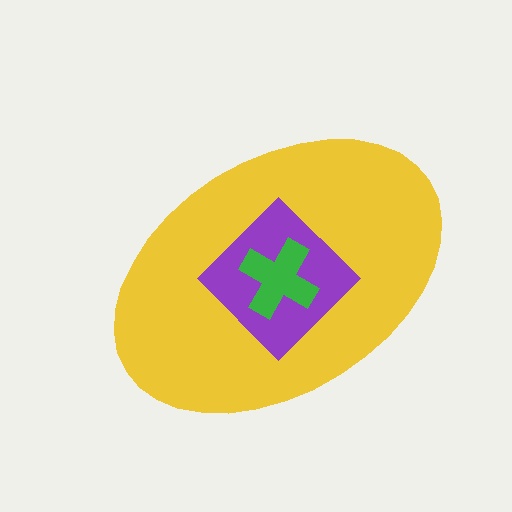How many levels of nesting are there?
3.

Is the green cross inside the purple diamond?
Yes.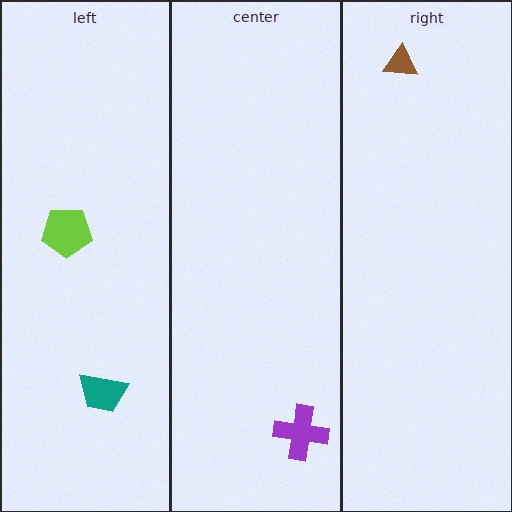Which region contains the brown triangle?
The right region.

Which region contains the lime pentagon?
The left region.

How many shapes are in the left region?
2.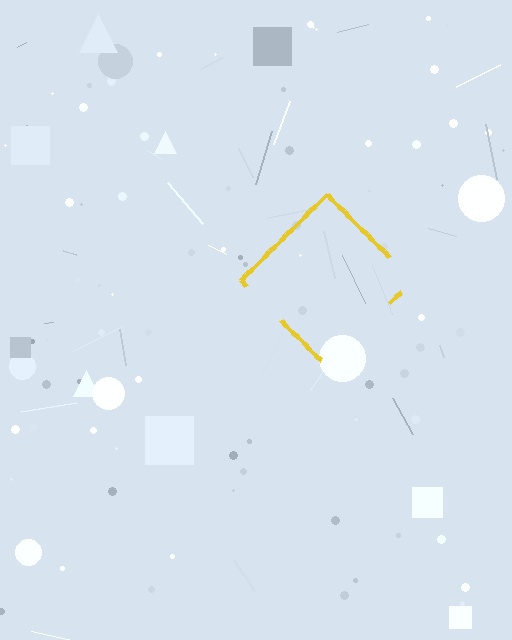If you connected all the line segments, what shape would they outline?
They would outline a diamond.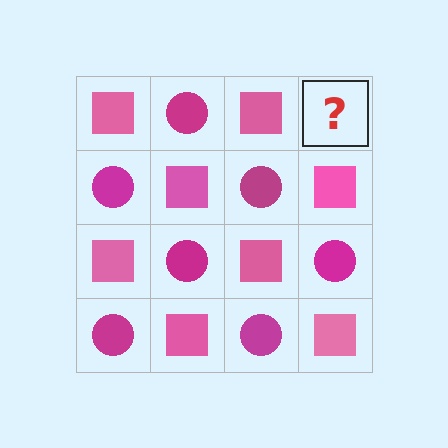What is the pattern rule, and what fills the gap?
The rule is that it alternates pink square and magenta circle in a checkerboard pattern. The gap should be filled with a magenta circle.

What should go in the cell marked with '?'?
The missing cell should contain a magenta circle.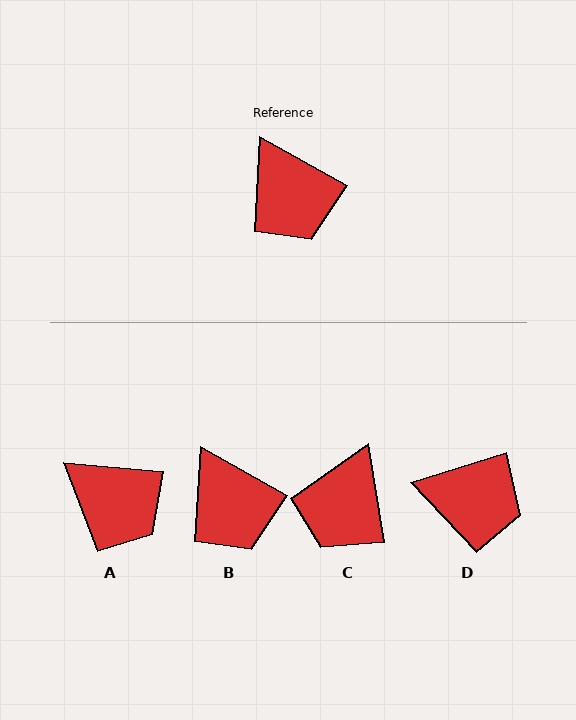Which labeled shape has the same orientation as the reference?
B.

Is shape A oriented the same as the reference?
No, it is off by about 24 degrees.